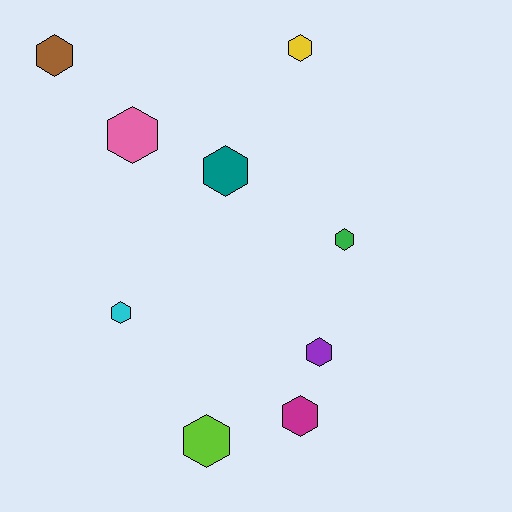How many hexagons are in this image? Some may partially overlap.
There are 9 hexagons.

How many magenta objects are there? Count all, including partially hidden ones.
There is 1 magenta object.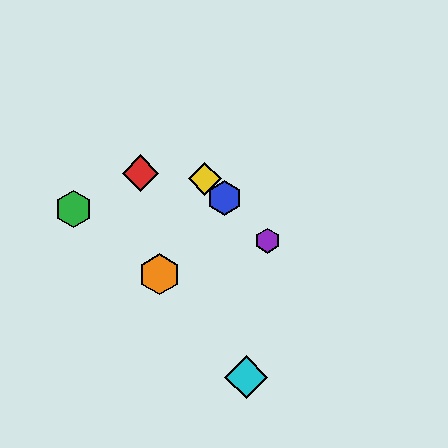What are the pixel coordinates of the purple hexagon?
The purple hexagon is at (268, 241).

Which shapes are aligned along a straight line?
The blue hexagon, the yellow diamond, the purple hexagon are aligned along a straight line.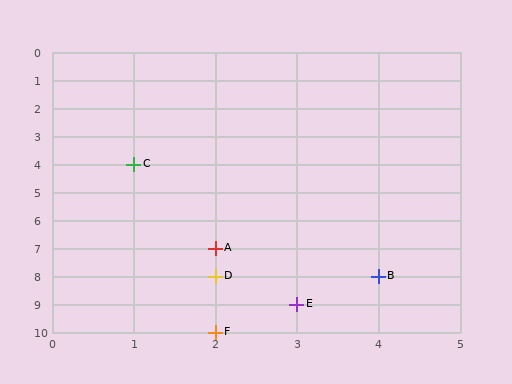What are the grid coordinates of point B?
Point B is at grid coordinates (4, 8).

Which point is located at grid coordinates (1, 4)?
Point C is at (1, 4).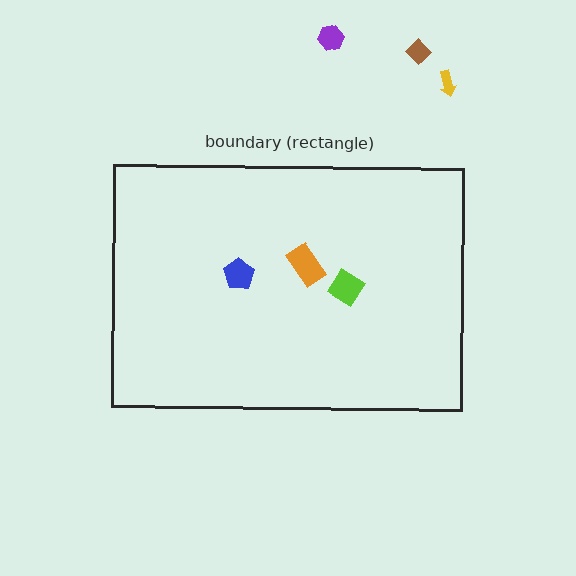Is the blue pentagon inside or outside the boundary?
Inside.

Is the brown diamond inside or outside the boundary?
Outside.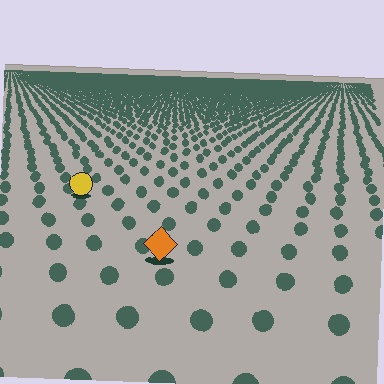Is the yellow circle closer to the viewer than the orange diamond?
No. The orange diamond is closer — you can tell from the texture gradient: the ground texture is coarser near it.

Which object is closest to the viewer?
The orange diamond is closest. The texture marks near it are larger and more spread out.